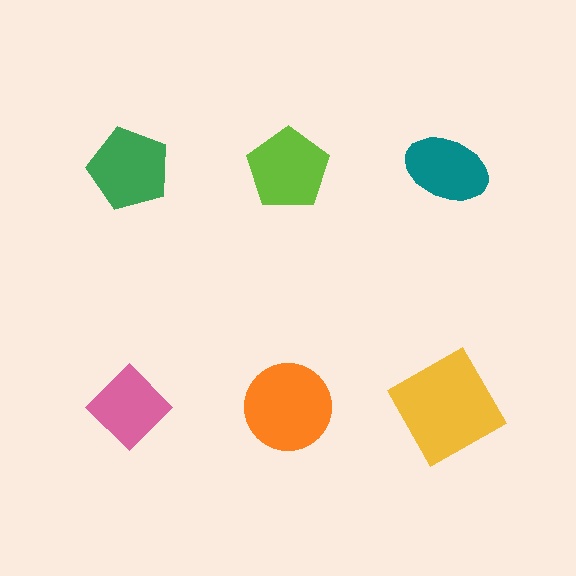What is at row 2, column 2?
An orange circle.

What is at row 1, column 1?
A green pentagon.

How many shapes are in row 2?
3 shapes.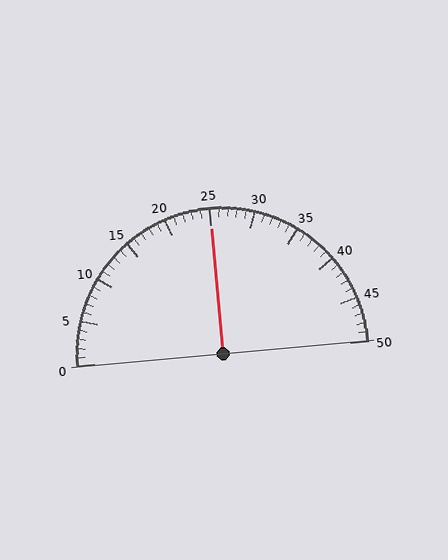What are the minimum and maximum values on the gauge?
The gauge ranges from 0 to 50.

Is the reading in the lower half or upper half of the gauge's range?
The reading is in the upper half of the range (0 to 50).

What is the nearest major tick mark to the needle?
The nearest major tick mark is 25.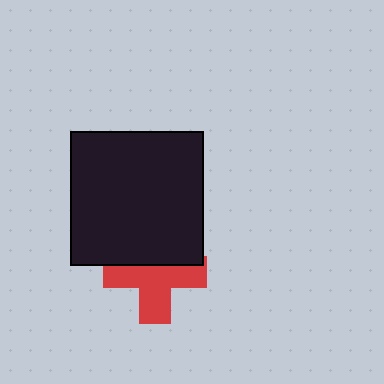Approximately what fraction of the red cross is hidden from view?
Roughly 38% of the red cross is hidden behind the black square.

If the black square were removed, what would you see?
You would see the complete red cross.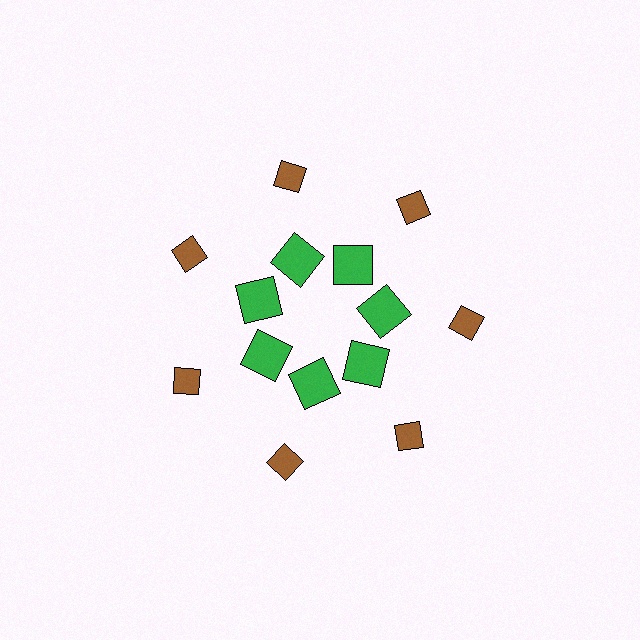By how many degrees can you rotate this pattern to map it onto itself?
The pattern maps onto itself every 51 degrees of rotation.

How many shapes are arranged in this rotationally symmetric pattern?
There are 14 shapes, arranged in 7 groups of 2.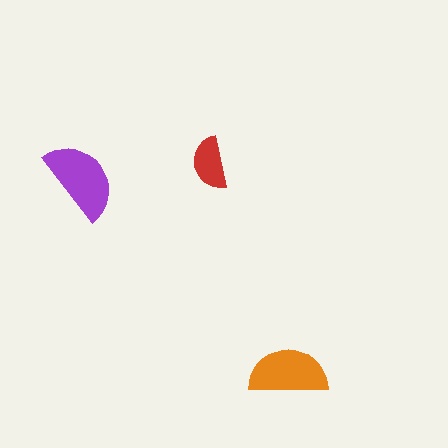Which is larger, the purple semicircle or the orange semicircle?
The purple one.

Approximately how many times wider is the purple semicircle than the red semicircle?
About 1.5 times wider.